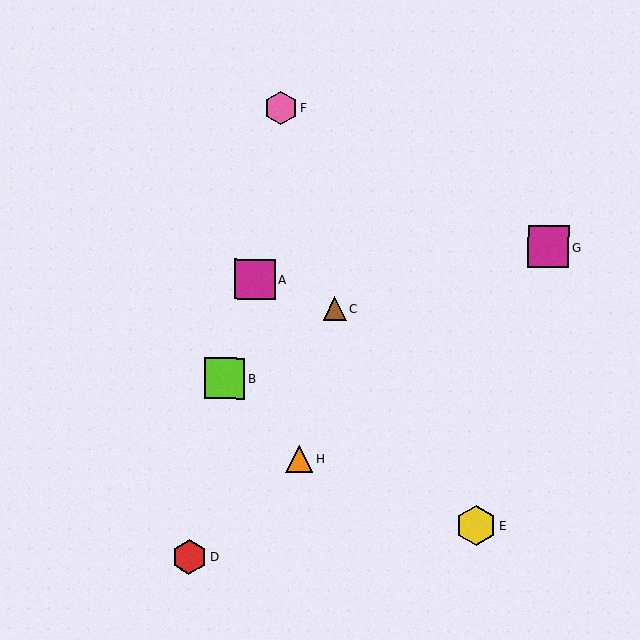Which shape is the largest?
The magenta square (labeled G) is the largest.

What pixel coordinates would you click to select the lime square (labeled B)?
Click at (224, 378) to select the lime square B.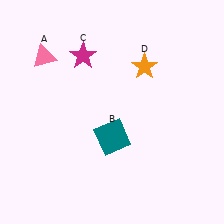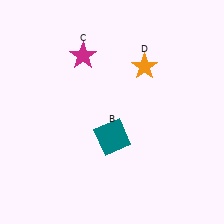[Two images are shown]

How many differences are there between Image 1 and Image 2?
There is 1 difference between the two images.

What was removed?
The pink triangle (A) was removed in Image 2.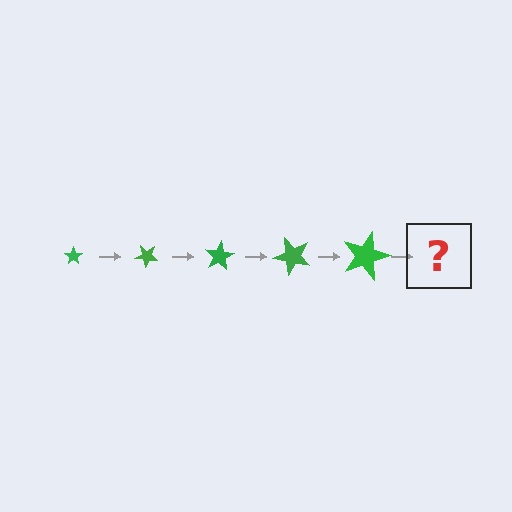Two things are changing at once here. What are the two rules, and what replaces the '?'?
The two rules are that the star grows larger each step and it rotates 40 degrees each step. The '?' should be a star, larger than the previous one and rotated 200 degrees from the start.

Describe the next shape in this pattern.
It should be a star, larger than the previous one and rotated 200 degrees from the start.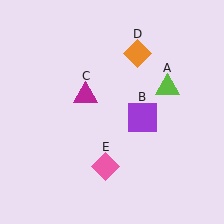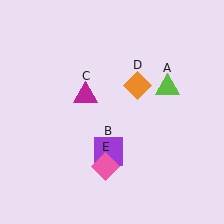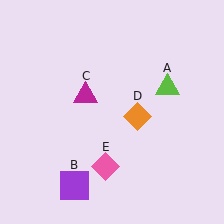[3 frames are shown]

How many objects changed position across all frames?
2 objects changed position: purple square (object B), orange diamond (object D).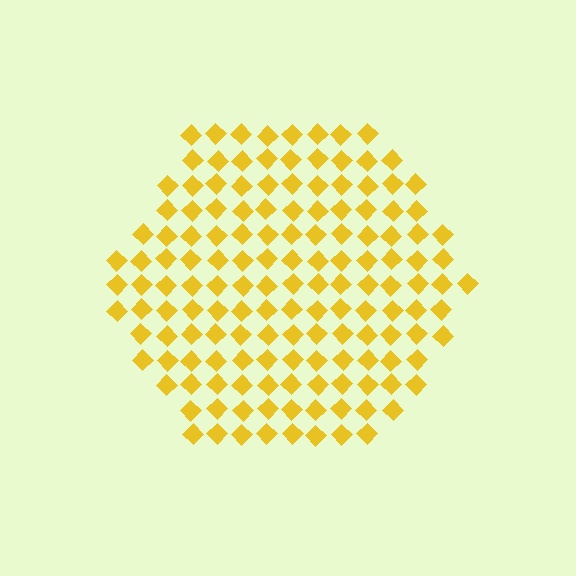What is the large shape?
The large shape is a hexagon.